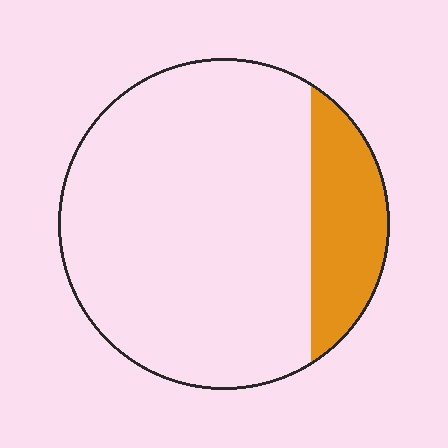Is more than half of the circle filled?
No.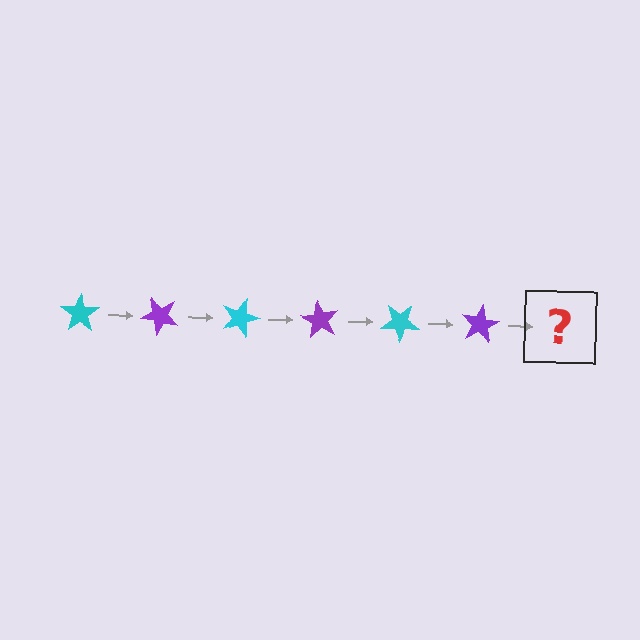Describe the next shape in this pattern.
It should be a cyan star, rotated 270 degrees from the start.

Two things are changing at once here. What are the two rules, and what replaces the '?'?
The two rules are that it rotates 45 degrees each step and the color cycles through cyan and purple. The '?' should be a cyan star, rotated 270 degrees from the start.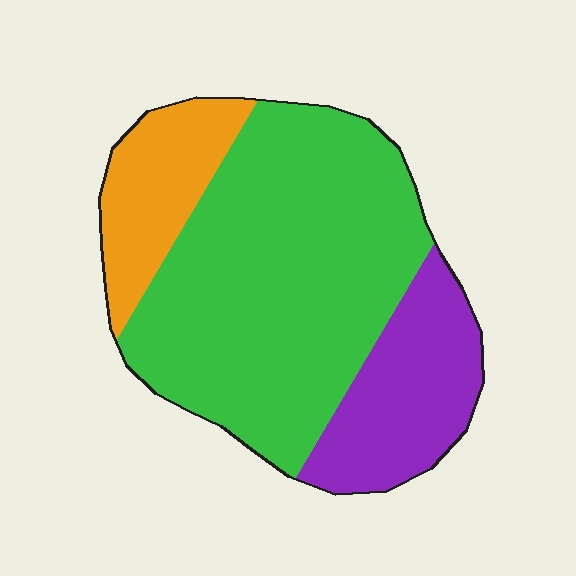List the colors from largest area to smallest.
From largest to smallest: green, purple, orange.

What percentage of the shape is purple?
Purple takes up about one fifth (1/5) of the shape.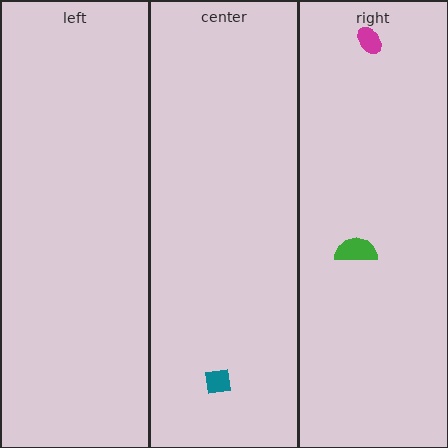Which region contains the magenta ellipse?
The right region.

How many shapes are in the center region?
1.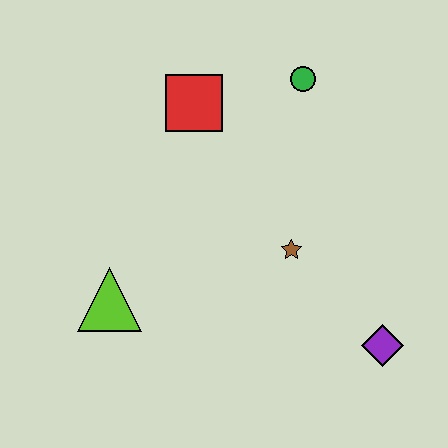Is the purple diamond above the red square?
No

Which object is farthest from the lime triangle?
The green circle is farthest from the lime triangle.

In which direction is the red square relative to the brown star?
The red square is above the brown star.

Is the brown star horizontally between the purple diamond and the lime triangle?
Yes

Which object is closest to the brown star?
The purple diamond is closest to the brown star.